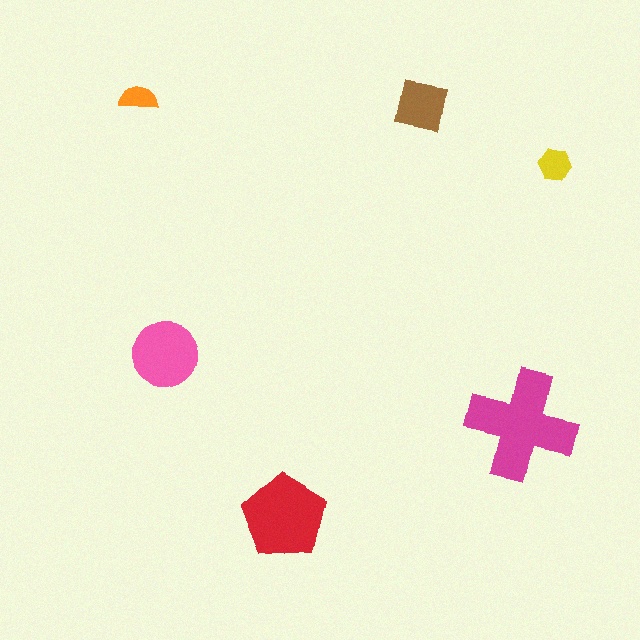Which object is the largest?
The magenta cross.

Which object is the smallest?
The orange semicircle.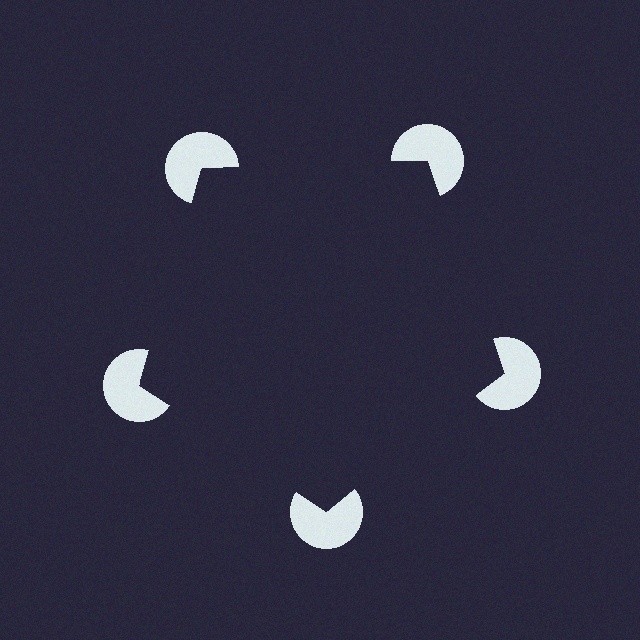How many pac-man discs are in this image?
There are 5 — one at each vertex of the illusory pentagon.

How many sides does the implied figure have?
5 sides.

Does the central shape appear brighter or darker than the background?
It typically appears slightly darker than the background, even though no actual brightness change is drawn.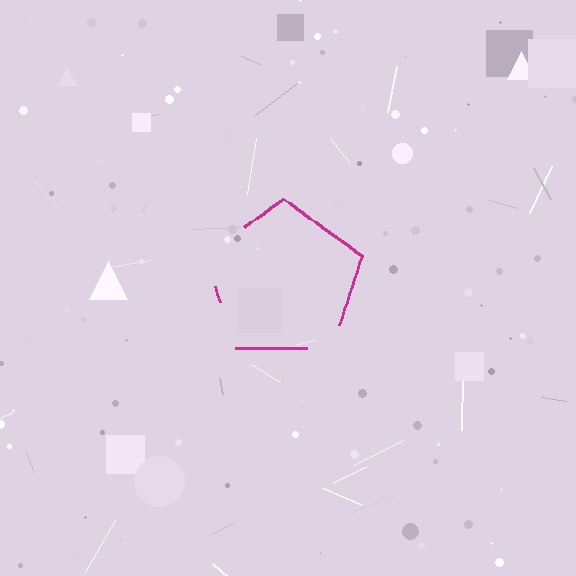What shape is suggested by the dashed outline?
The dashed outline suggests a pentagon.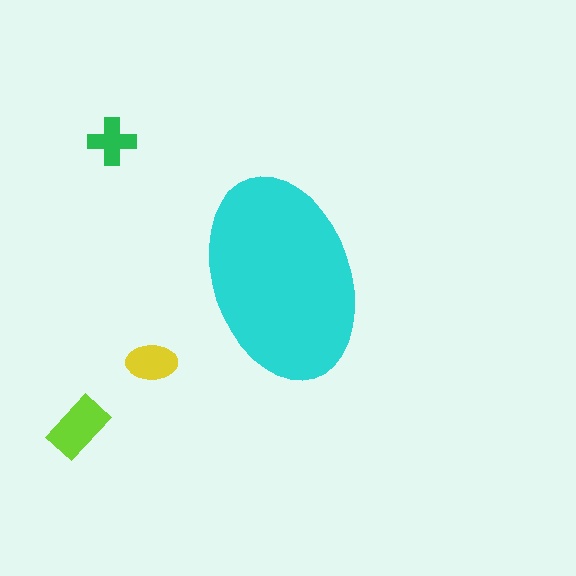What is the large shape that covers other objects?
A cyan ellipse.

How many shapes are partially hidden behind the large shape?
0 shapes are partially hidden.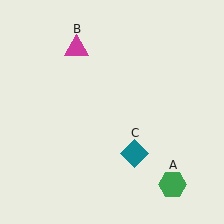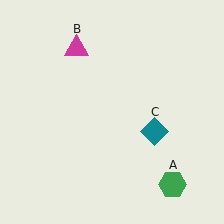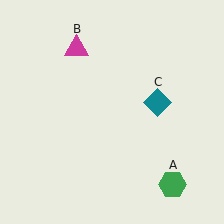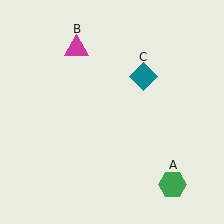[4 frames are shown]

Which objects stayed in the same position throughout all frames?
Green hexagon (object A) and magenta triangle (object B) remained stationary.